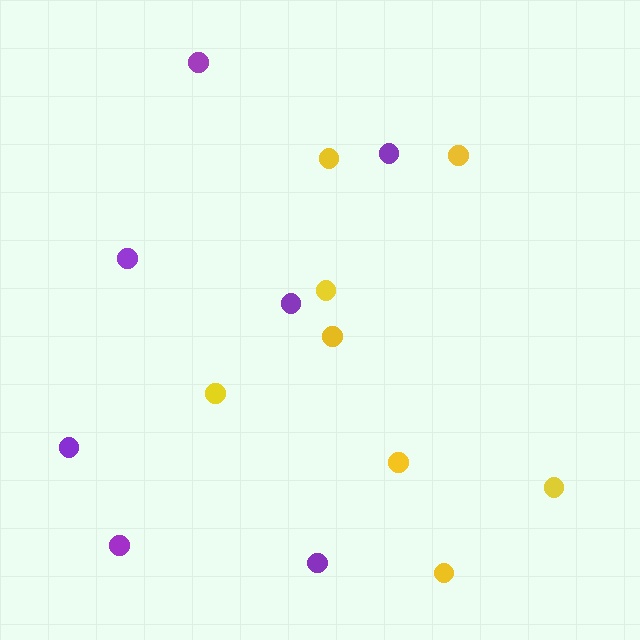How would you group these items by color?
There are 2 groups: one group of purple circles (7) and one group of yellow circles (8).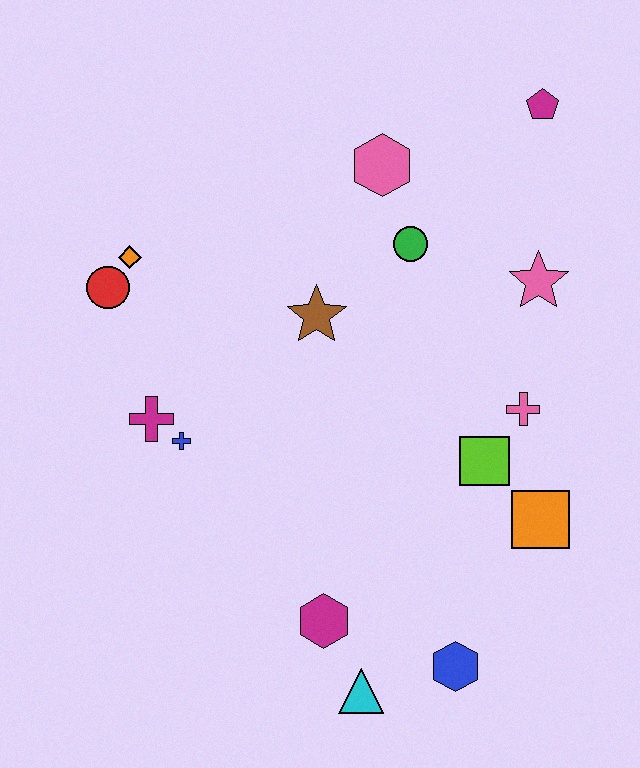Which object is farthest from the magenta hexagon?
The magenta pentagon is farthest from the magenta hexagon.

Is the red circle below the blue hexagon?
No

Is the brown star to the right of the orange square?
No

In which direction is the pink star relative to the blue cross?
The pink star is to the right of the blue cross.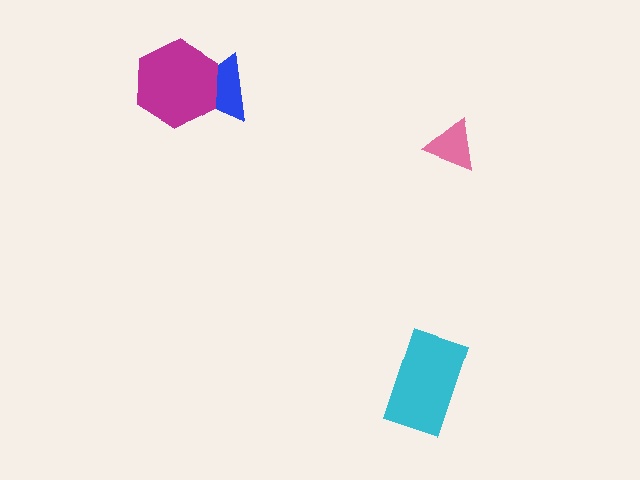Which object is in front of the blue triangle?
The magenta hexagon is in front of the blue triangle.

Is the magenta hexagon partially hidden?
No, no other shape covers it.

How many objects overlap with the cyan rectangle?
0 objects overlap with the cyan rectangle.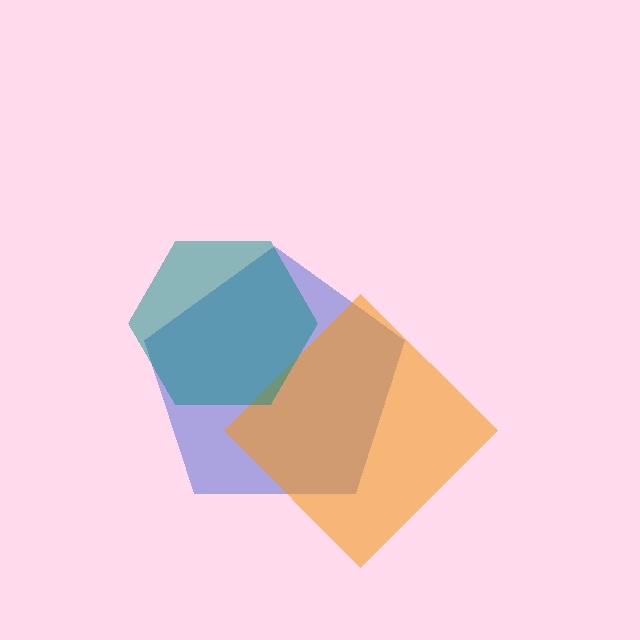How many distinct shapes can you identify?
There are 3 distinct shapes: a blue pentagon, an orange diamond, a teal hexagon.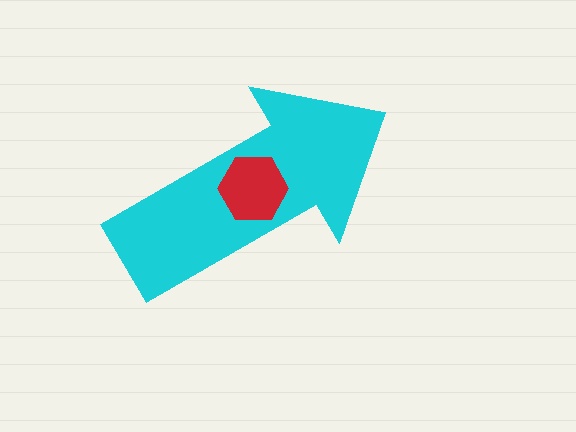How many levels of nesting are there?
2.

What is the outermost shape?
The cyan arrow.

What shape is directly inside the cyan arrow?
The red hexagon.